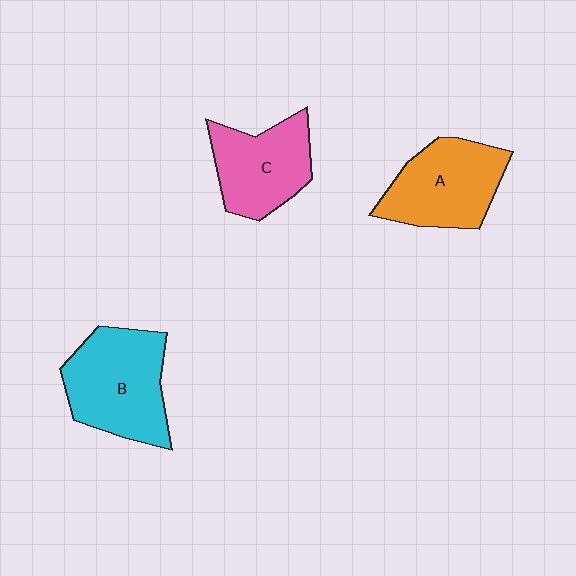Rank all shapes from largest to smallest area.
From largest to smallest: B (cyan), A (orange), C (pink).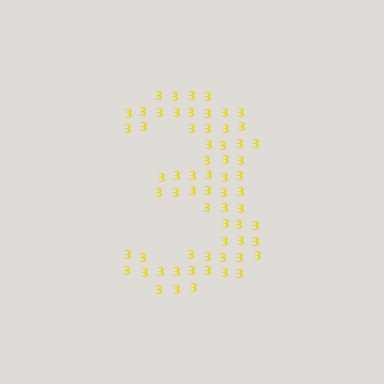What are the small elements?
The small elements are digit 3's.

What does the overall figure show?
The overall figure shows the digit 3.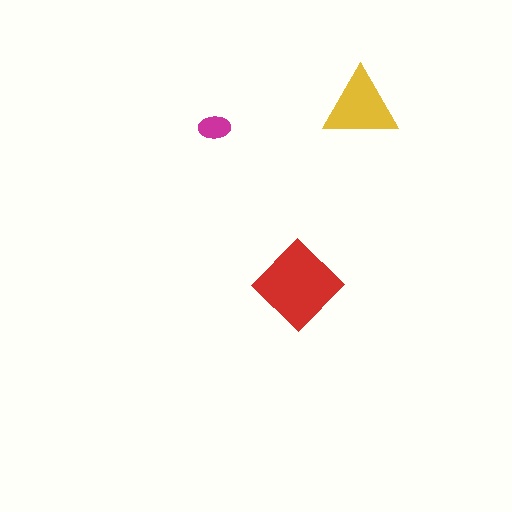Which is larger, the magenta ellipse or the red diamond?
The red diamond.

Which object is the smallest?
The magenta ellipse.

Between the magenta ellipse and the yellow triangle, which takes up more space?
The yellow triangle.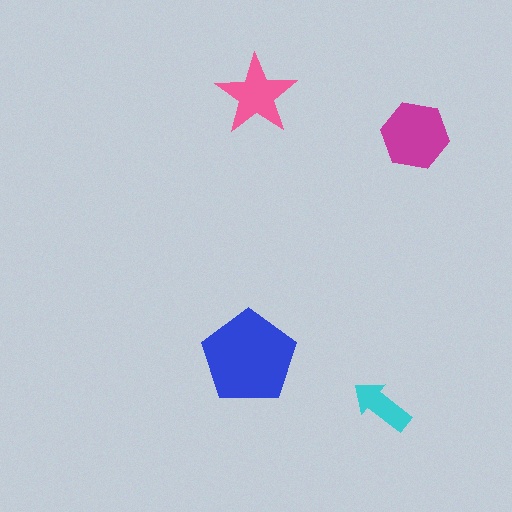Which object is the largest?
The blue pentagon.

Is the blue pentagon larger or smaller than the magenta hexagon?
Larger.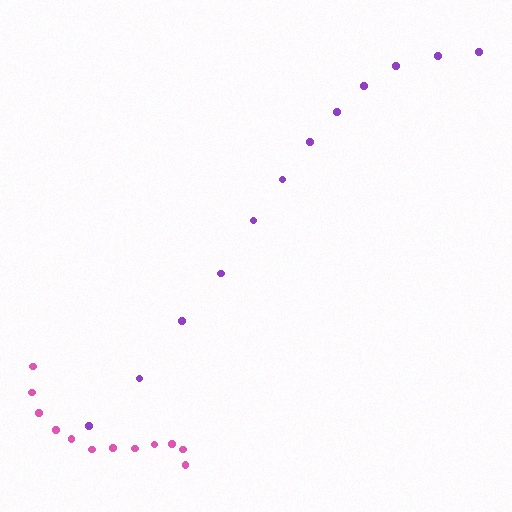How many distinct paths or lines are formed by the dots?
There are 2 distinct paths.